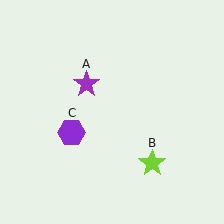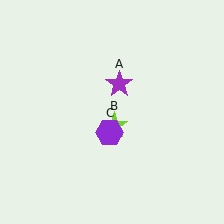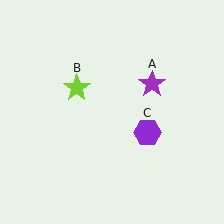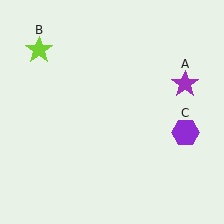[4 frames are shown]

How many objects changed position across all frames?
3 objects changed position: purple star (object A), lime star (object B), purple hexagon (object C).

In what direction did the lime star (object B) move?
The lime star (object B) moved up and to the left.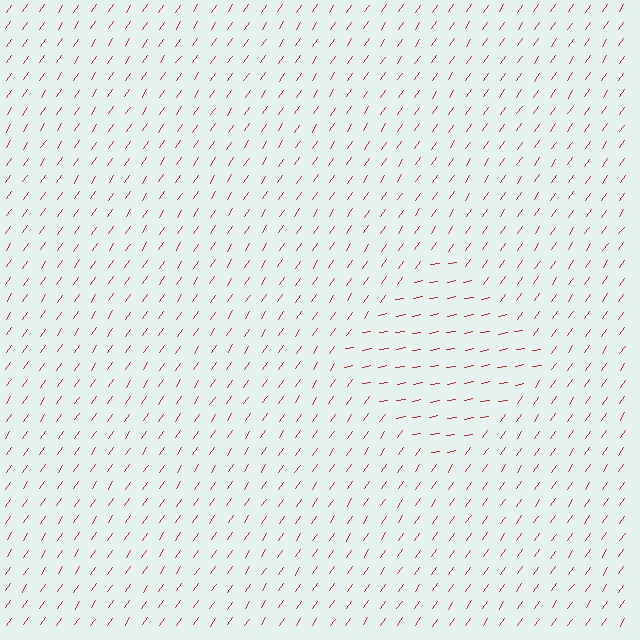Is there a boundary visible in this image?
Yes, there is a texture boundary formed by a change in line orientation.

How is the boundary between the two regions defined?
The boundary is defined purely by a change in line orientation (approximately 45 degrees difference). All lines are the same color and thickness.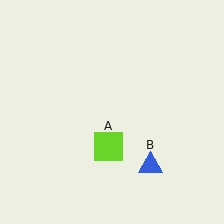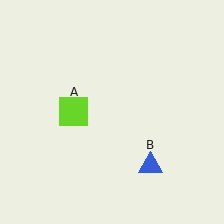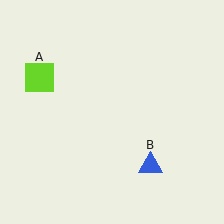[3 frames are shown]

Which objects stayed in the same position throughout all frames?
Blue triangle (object B) remained stationary.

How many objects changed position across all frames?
1 object changed position: lime square (object A).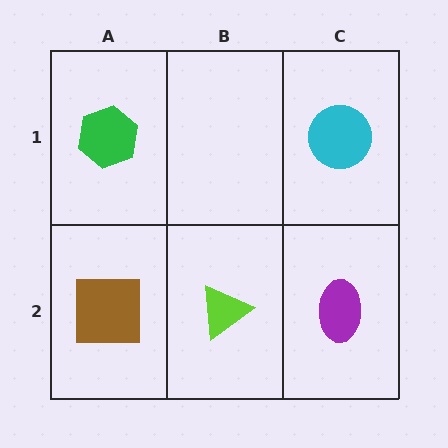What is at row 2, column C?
A purple ellipse.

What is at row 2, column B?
A lime triangle.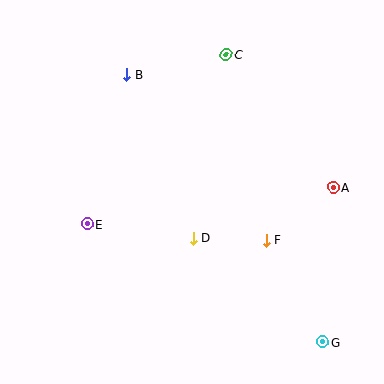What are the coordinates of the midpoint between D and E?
The midpoint between D and E is at (140, 231).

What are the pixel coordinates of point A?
Point A is at (333, 187).